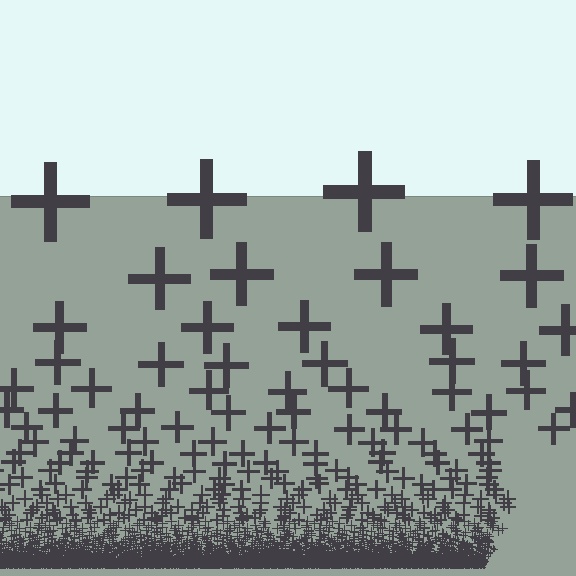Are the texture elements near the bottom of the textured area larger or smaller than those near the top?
Smaller. The gradient is inverted — elements near the bottom are smaller and denser.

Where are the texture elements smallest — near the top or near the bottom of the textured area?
Near the bottom.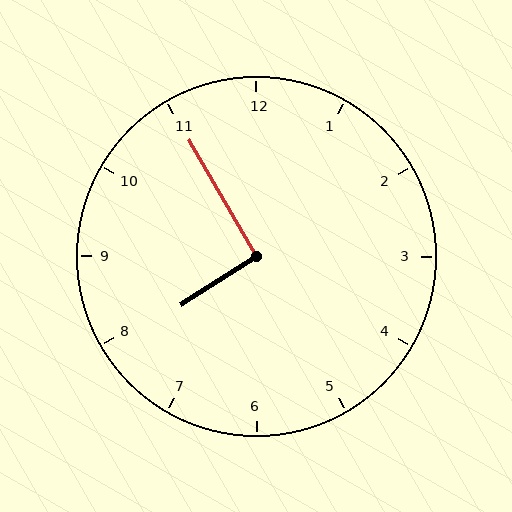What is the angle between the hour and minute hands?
Approximately 92 degrees.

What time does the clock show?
7:55.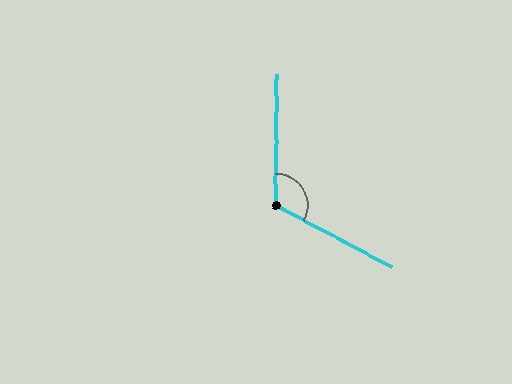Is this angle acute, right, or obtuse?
It is obtuse.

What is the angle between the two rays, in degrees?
Approximately 118 degrees.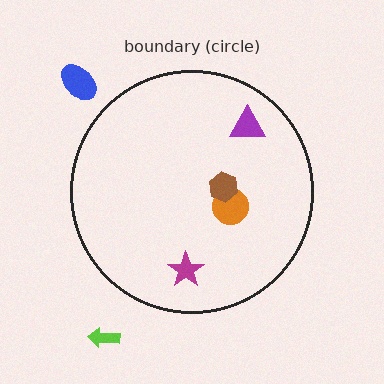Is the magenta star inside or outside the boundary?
Inside.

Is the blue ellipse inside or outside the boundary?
Outside.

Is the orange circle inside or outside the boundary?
Inside.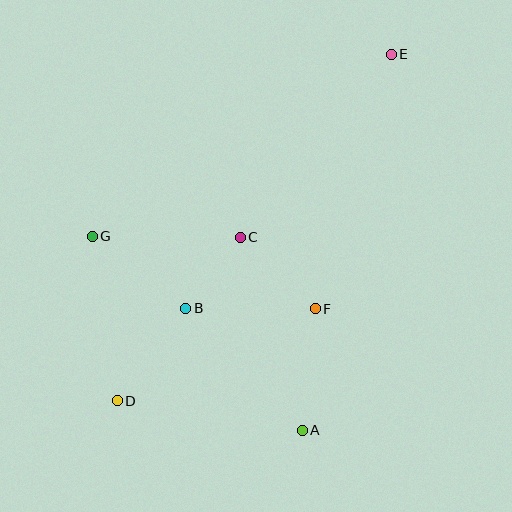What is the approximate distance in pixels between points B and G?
The distance between B and G is approximately 118 pixels.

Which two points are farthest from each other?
Points D and E are farthest from each other.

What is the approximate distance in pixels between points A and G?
The distance between A and G is approximately 286 pixels.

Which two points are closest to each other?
Points B and C are closest to each other.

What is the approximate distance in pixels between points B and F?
The distance between B and F is approximately 129 pixels.